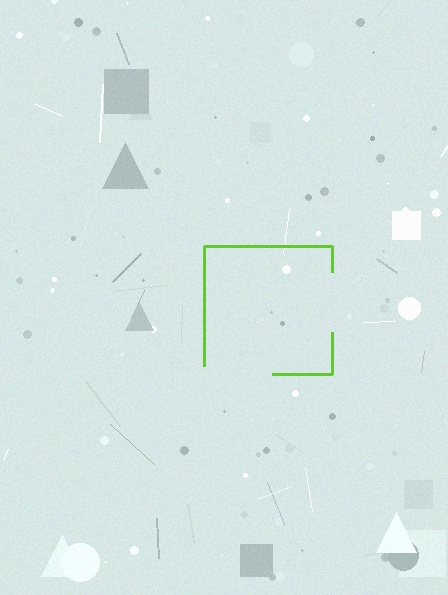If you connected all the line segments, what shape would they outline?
They would outline a square.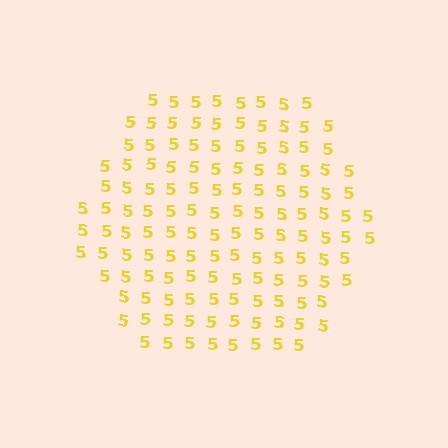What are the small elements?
The small elements are digit 5's.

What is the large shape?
The large shape is a hexagon.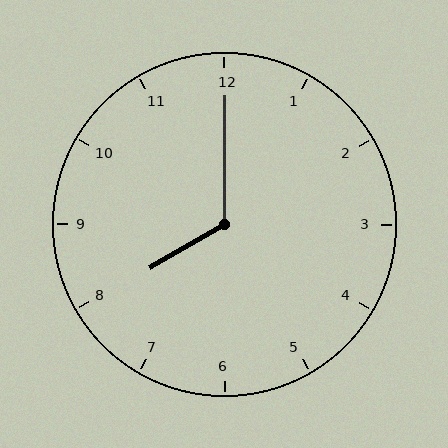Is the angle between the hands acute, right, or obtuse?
It is obtuse.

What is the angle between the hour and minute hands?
Approximately 120 degrees.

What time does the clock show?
8:00.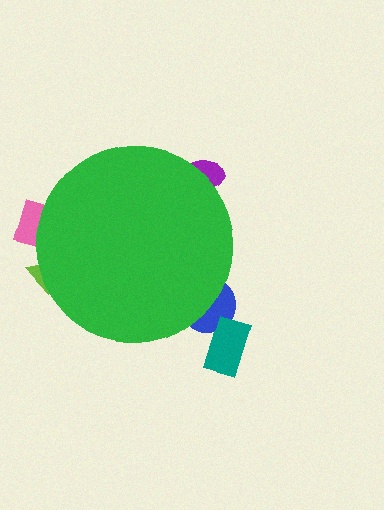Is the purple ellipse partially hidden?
Yes, the purple ellipse is partially hidden behind the green circle.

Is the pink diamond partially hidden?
Yes, the pink diamond is partially hidden behind the green circle.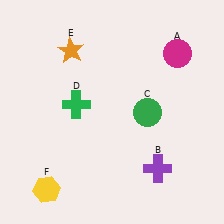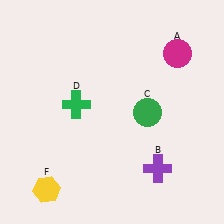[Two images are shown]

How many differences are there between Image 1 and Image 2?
There is 1 difference between the two images.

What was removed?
The orange star (E) was removed in Image 2.